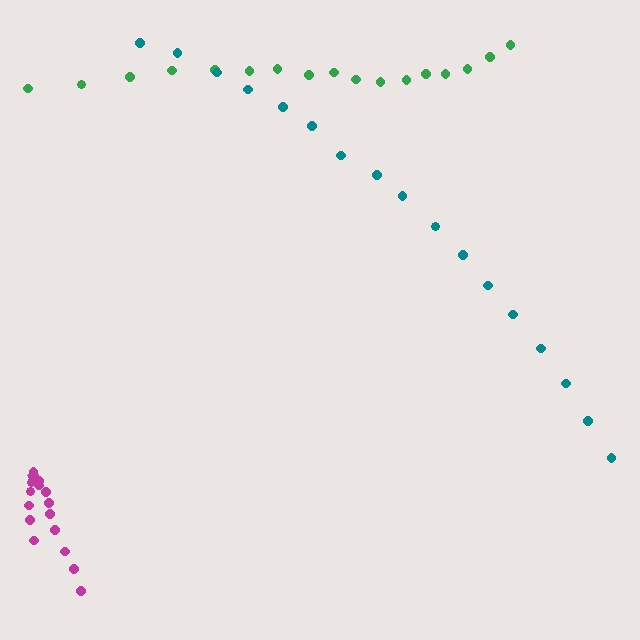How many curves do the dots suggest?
There are 3 distinct paths.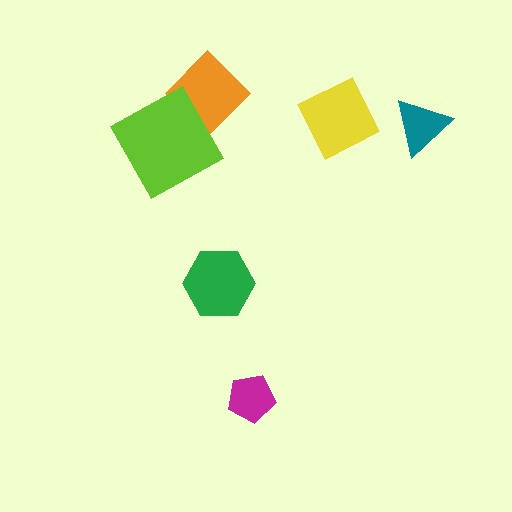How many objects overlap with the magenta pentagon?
0 objects overlap with the magenta pentagon.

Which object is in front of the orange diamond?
The lime square is in front of the orange diamond.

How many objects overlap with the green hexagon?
0 objects overlap with the green hexagon.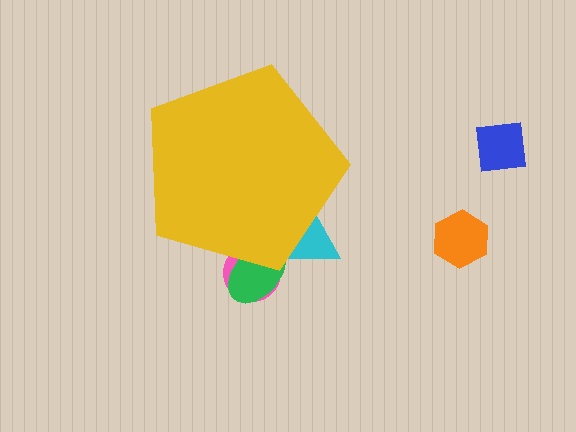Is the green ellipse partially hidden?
Yes, the green ellipse is partially hidden behind the yellow pentagon.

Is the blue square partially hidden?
No, the blue square is fully visible.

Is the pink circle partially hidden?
Yes, the pink circle is partially hidden behind the yellow pentagon.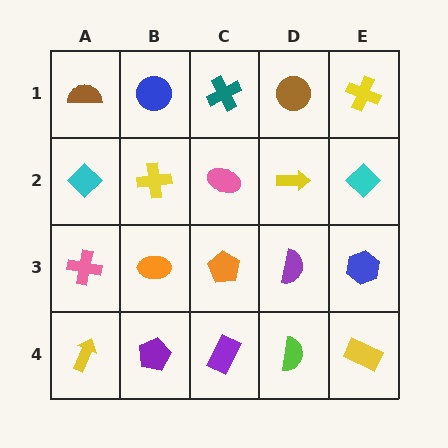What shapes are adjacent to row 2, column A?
A brown semicircle (row 1, column A), a pink cross (row 3, column A), a yellow cross (row 2, column B).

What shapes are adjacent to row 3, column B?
A yellow cross (row 2, column B), a purple pentagon (row 4, column B), a pink cross (row 3, column A), an orange pentagon (row 3, column C).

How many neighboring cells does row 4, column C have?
3.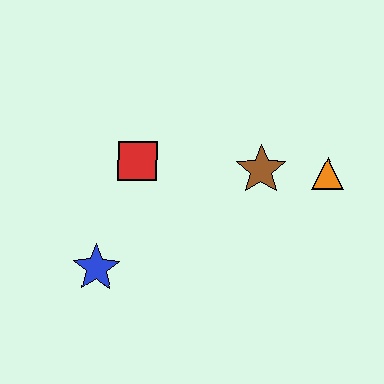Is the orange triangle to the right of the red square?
Yes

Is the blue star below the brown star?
Yes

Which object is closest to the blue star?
The red square is closest to the blue star.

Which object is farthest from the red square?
The orange triangle is farthest from the red square.